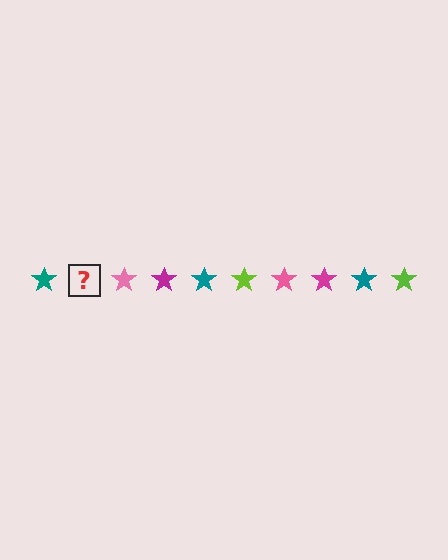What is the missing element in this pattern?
The missing element is a lime star.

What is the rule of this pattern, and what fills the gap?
The rule is that the pattern cycles through teal, lime, pink, magenta stars. The gap should be filled with a lime star.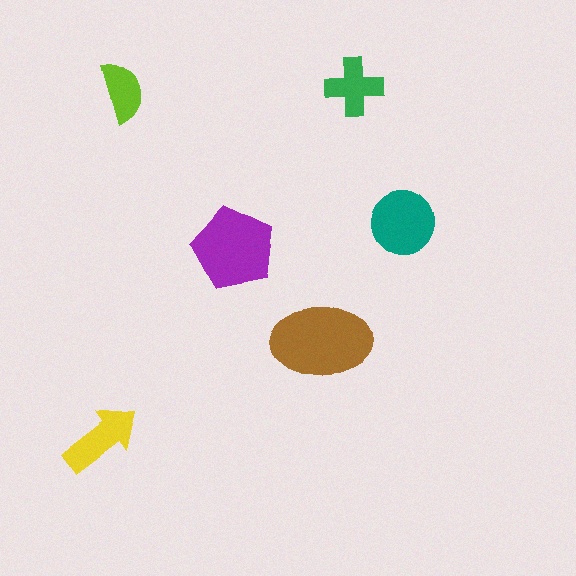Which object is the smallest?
The lime semicircle.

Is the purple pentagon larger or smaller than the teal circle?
Larger.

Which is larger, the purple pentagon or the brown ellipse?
The brown ellipse.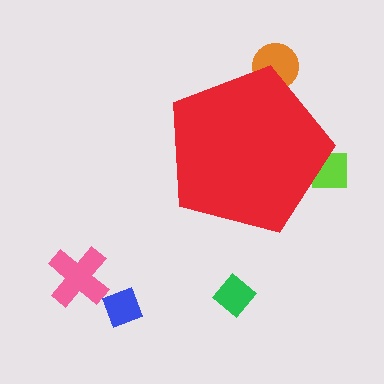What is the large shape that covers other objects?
A red pentagon.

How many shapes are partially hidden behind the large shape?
2 shapes are partially hidden.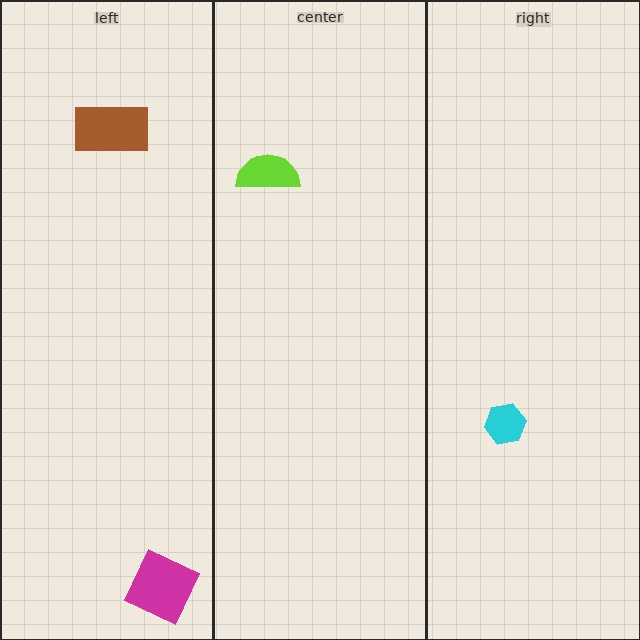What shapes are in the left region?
The magenta square, the brown rectangle.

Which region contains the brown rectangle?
The left region.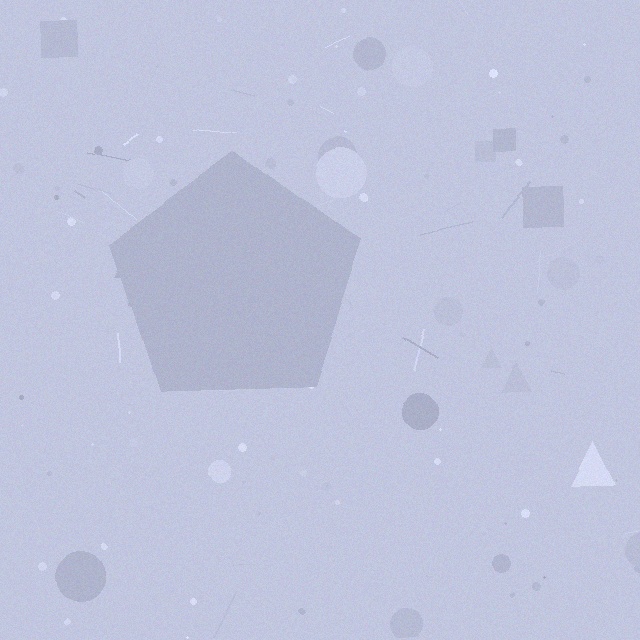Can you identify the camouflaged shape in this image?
The camouflaged shape is a pentagon.